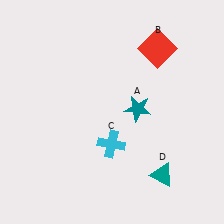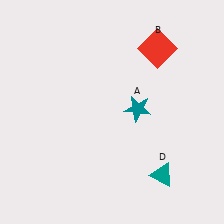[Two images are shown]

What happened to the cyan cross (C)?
The cyan cross (C) was removed in Image 2. It was in the bottom-left area of Image 1.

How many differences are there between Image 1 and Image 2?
There is 1 difference between the two images.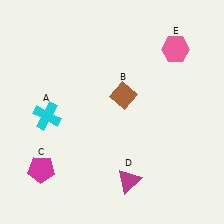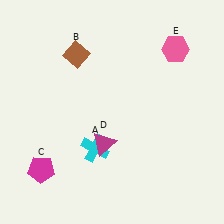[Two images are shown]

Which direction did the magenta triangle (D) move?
The magenta triangle (D) moved up.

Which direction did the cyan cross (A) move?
The cyan cross (A) moved right.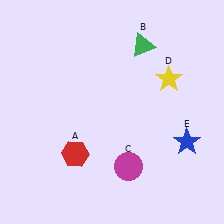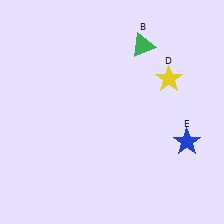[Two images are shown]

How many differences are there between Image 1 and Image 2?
There are 2 differences between the two images.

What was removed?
The red hexagon (A), the magenta circle (C) were removed in Image 2.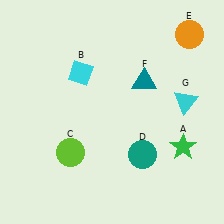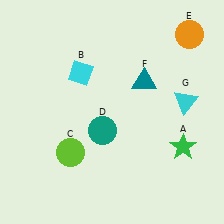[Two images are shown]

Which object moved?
The teal circle (D) moved left.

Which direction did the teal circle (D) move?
The teal circle (D) moved left.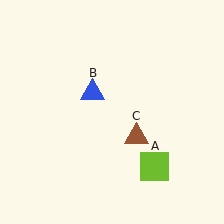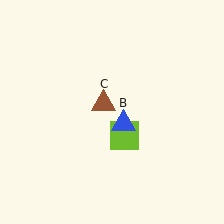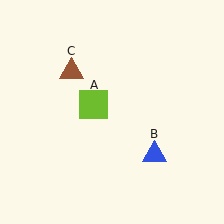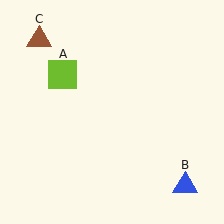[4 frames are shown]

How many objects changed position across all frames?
3 objects changed position: lime square (object A), blue triangle (object B), brown triangle (object C).